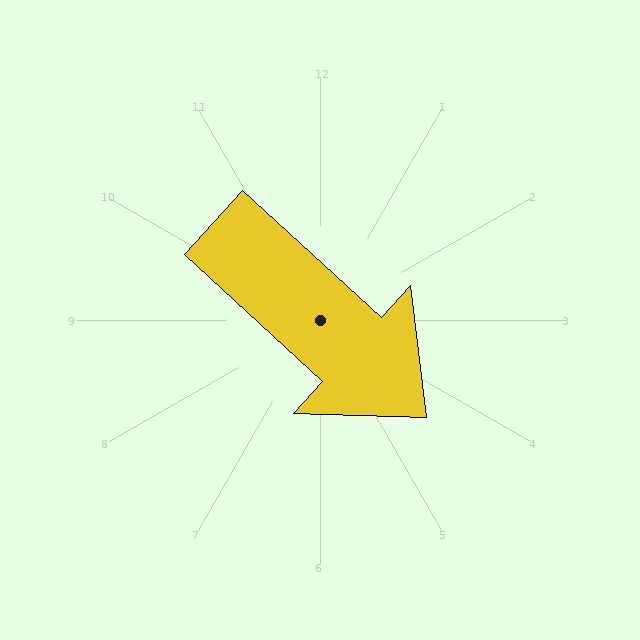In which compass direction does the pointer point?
Southeast.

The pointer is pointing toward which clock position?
Roughly 4 o'clock.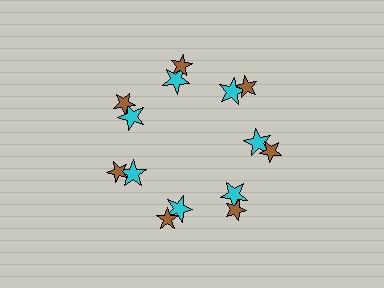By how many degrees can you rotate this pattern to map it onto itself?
The pattern maps onto itself every 51 degrees of rotation.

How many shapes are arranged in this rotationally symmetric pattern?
There are 14 shapes, arranged in 7 groups of 2.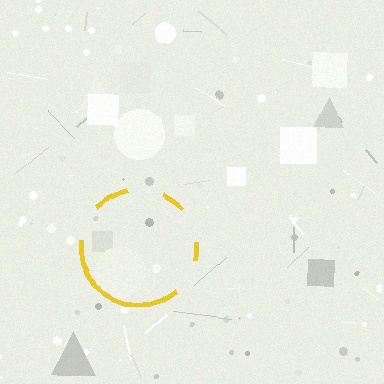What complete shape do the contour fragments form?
The contour fragments form a circle.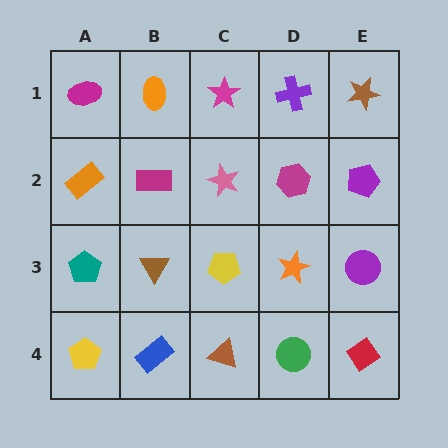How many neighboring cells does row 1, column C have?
3.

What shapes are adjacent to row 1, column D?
A magenta hexagon (row 2, column D), a magenta star (row 1, column C), a brown star (row 1, column E).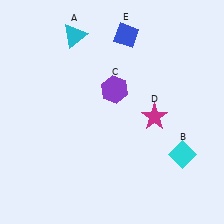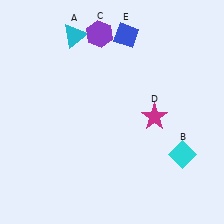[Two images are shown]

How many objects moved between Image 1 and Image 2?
1 object moved between the two images.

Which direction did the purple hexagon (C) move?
The purple hexagon (C) moved up.